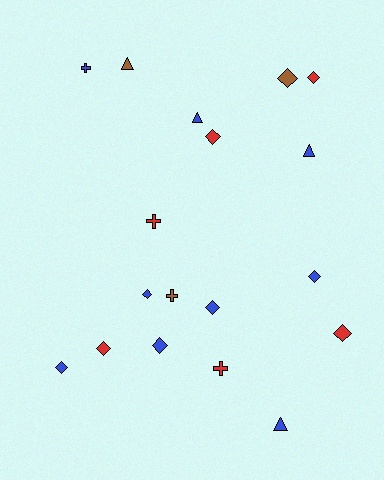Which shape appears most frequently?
Diamond, with 10 objects.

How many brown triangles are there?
There is 1 brown triangle.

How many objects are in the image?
There are 18 objects.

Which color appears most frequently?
Blue, with 9 objects.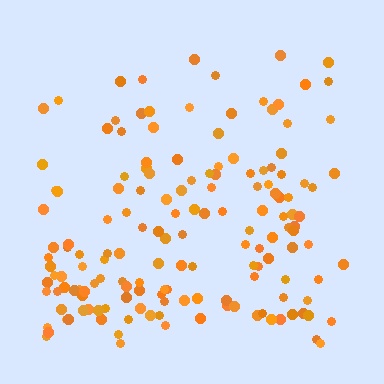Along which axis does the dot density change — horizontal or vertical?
Vertical.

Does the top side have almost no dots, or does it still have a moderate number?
Still a moderate number, just noticeably fewer than the bottom.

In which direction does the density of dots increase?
From top to bottom, with the bottom side densest.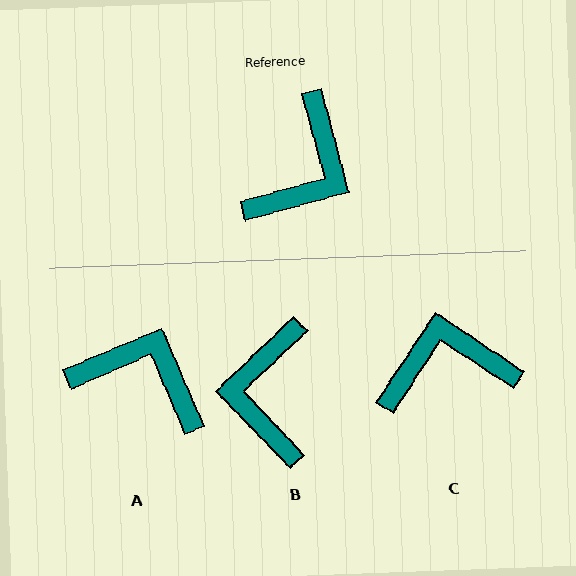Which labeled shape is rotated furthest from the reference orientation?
B, about 152 degrees away.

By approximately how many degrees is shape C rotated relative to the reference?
Approximately 131 degrees counter-clockwise.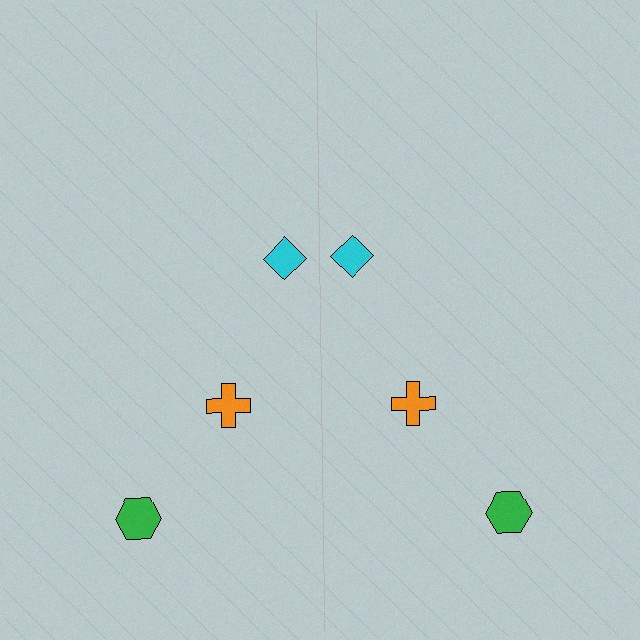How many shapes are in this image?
There are 6 shapes in this image.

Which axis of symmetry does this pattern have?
The pattern has a vertical axis of symmetry running through the center of the image.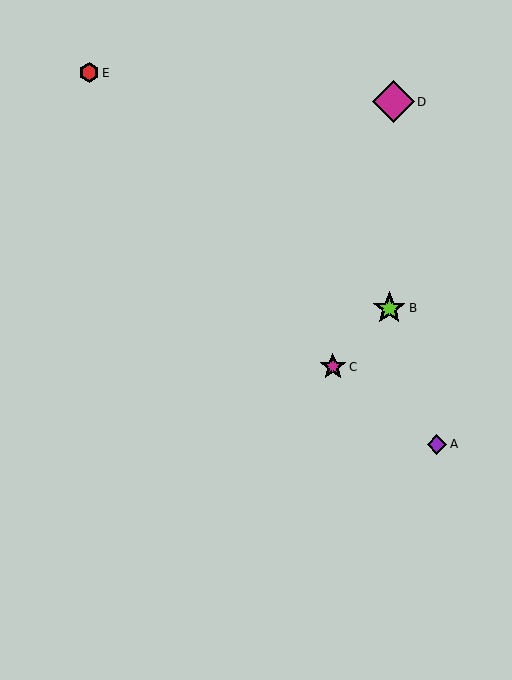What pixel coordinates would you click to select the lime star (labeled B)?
Click at (389, 308) to select the lime star B.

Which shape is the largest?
The magenta diamond (labeled D) is the largest.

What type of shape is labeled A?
Shape A is a purple diamond.